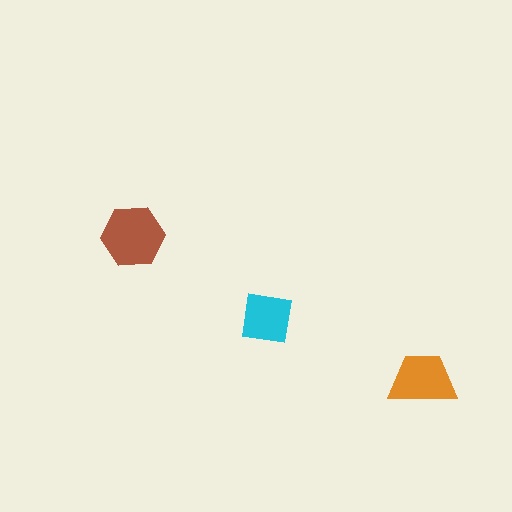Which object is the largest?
The brown hexagon.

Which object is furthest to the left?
The brown hexagon is leftmost.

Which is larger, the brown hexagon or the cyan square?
The brown hexagon.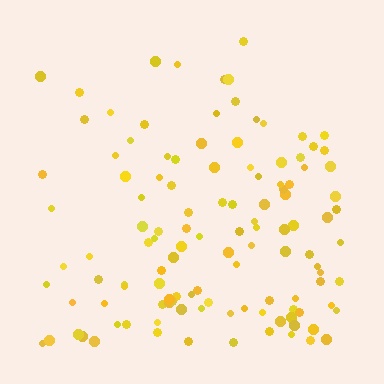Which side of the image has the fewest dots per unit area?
The top.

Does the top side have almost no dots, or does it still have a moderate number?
Still a moderate number, just noticeably fewer than the bottom.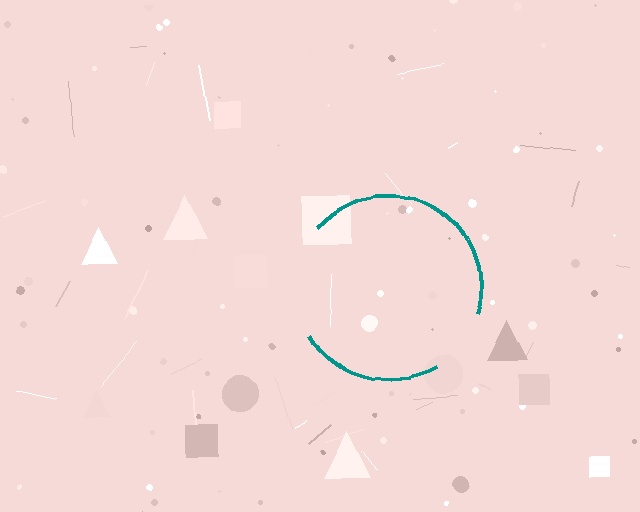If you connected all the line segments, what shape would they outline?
They would outline a circle.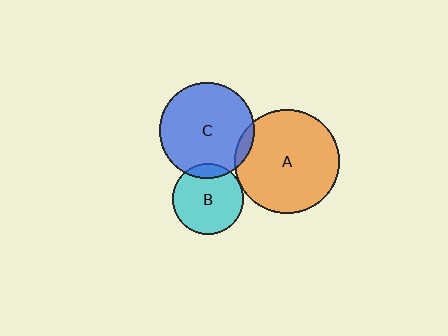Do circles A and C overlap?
Yes.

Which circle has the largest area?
Circle A (orange).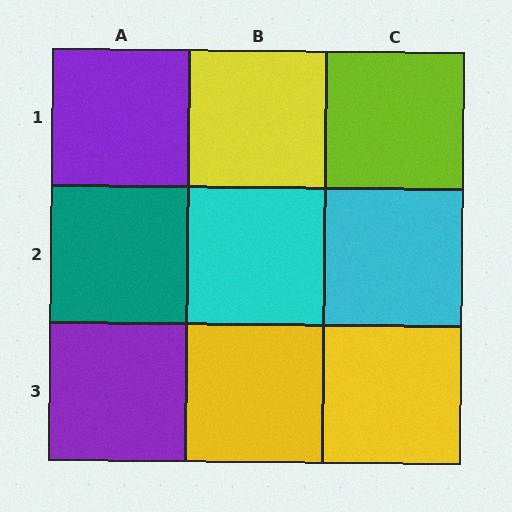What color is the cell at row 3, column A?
Purple.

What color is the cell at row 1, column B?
Yellow.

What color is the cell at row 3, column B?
Yellow.